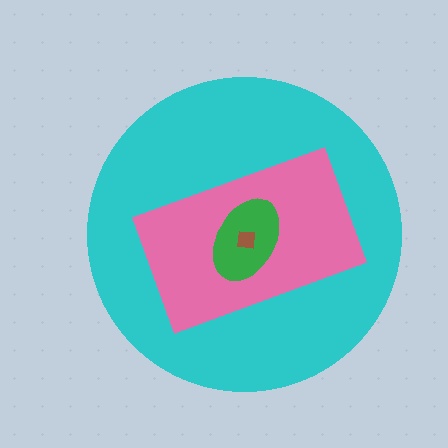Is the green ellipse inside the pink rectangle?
Yes.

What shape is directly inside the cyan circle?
The pink rectangle.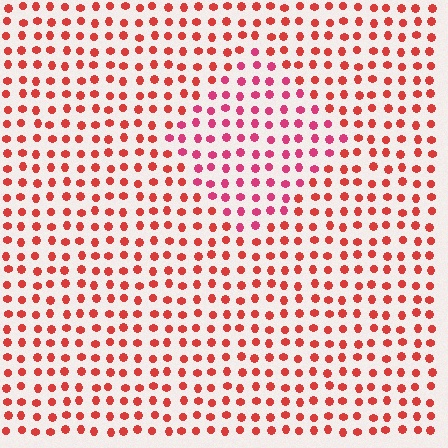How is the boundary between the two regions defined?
The boundary is defined purely by a slight shift in hue (about 26 degrees). Spacing, size, and orientation are identical on both sides.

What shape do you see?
I see a diamond.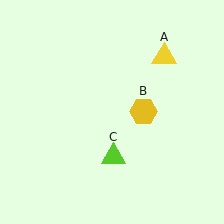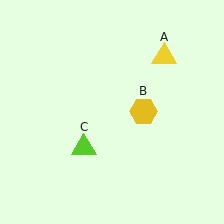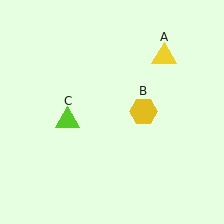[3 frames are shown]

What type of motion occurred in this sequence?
The lime triangle (object C) rotated clockwise around the center of the scene.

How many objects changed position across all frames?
1 object changed position: lime triangle (object C).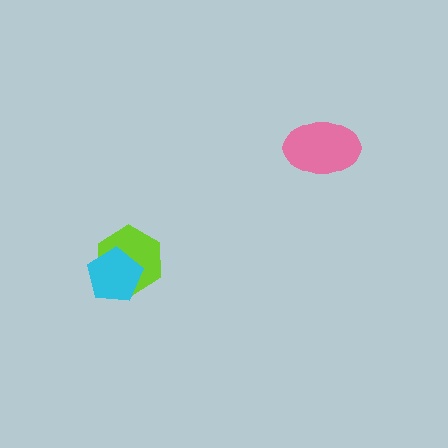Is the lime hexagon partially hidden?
Yes, it is partially covered by another shape.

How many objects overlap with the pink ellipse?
0 objects overlap with the pink ellipse.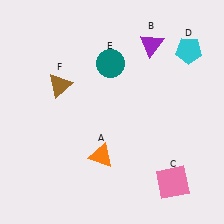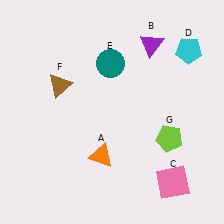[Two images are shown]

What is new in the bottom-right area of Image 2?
A lime pentagon (G) was added in the bottom-right area of Image 2.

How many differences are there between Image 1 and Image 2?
There is 1 difference between the two images.